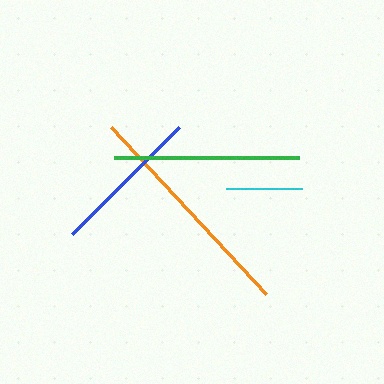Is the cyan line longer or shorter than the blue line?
The blue line is longer than the cyan line.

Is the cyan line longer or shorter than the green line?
The green line is longer than the cyan line.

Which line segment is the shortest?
The cyan line is the shortest at approximately 75 pixels.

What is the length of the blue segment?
The blue segment is approximately 151 pixels long.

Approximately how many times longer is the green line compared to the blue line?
The green line is approximately 1.2 times the length of the blue line.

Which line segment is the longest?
The orange line is the longest at approximately 228 pixels.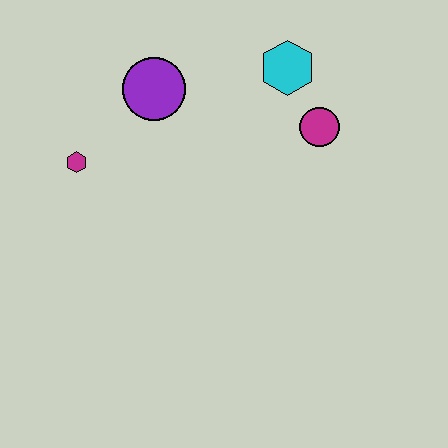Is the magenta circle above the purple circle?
No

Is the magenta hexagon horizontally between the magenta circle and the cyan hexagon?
No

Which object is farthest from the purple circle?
The magenta circle is farthest from the purple circle.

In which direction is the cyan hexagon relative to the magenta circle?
The cyan hexagon is above the magenta circle.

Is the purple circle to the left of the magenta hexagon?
No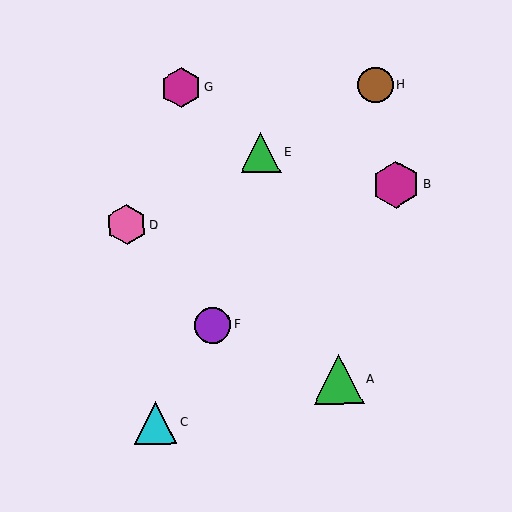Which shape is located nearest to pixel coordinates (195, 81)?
The magenta hexagon (labeled G) at (181, 88) is nearest to that location.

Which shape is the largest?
The green triangle (labeled A) is the largest.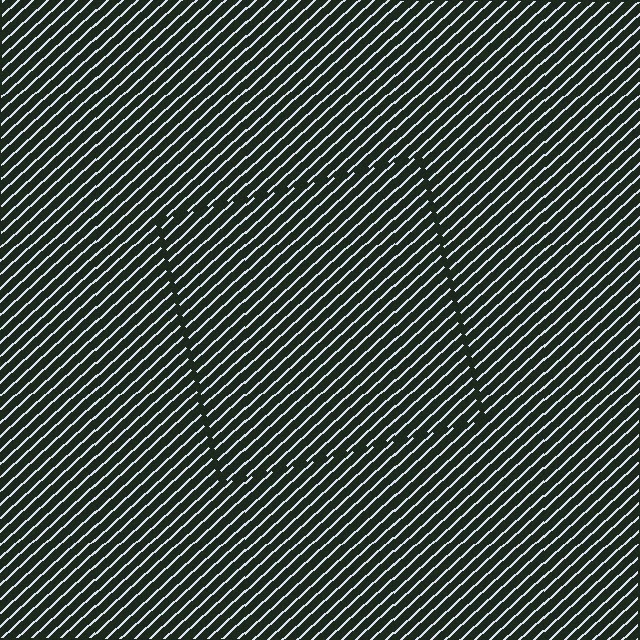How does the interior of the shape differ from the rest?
The interior of the shape contains the same grating, shifted by half a period — the contour is defined by the phase discontinuity where line-ends from the inner and outer gratings abut.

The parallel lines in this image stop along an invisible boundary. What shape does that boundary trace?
An illusory square. The interior of the shape contains the same grating, shifted by half a period — the contour is defined by the phase discontinuity where line-ends from the inner and outer gratings abut.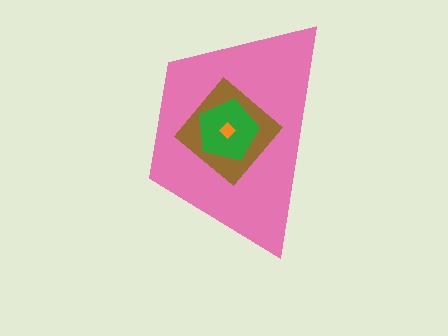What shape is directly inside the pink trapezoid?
The brown diamond.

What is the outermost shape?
The pink trapezoid.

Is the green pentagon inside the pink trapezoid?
Yes.